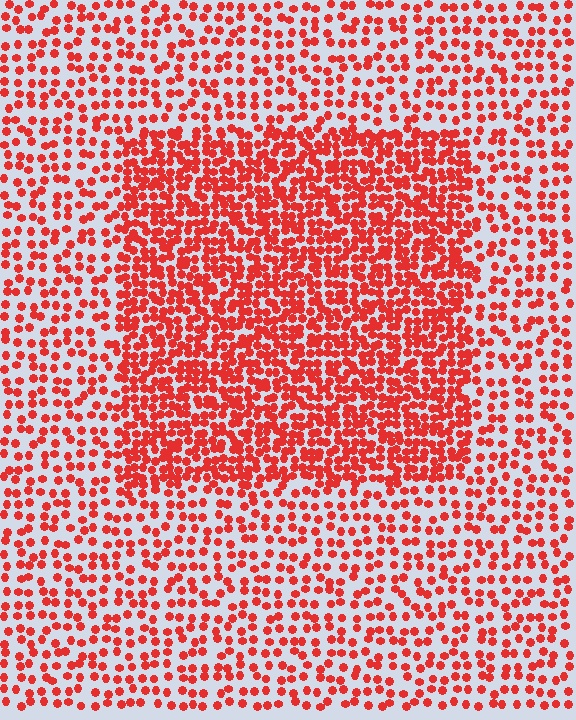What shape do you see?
I see a rectangle.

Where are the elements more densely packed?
The elements are more densely packed inside the rectangle boundary.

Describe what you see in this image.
The image contains small red elements arranged at two different densities. A rectangle-shaped region is visible where the elements are more densely packed than the surrounding area.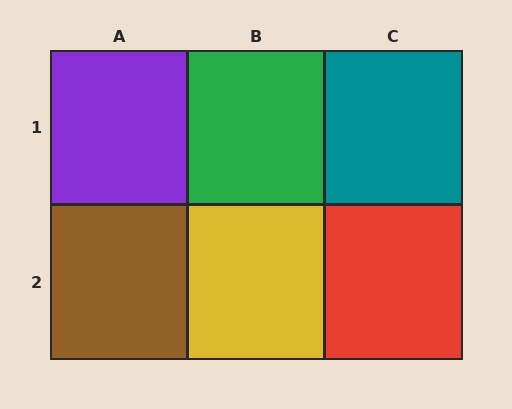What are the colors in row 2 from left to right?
Brown, yellow, red.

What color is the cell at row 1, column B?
Green.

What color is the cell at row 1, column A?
Purple.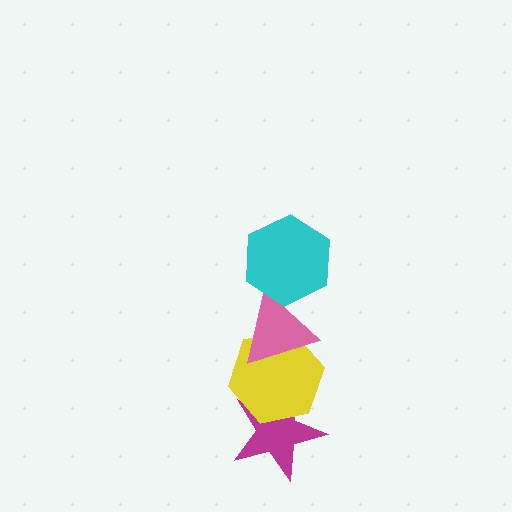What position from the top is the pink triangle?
The pink triangle is 2nd from the top.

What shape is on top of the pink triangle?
The cyan hexagon is on top of the pink triangle.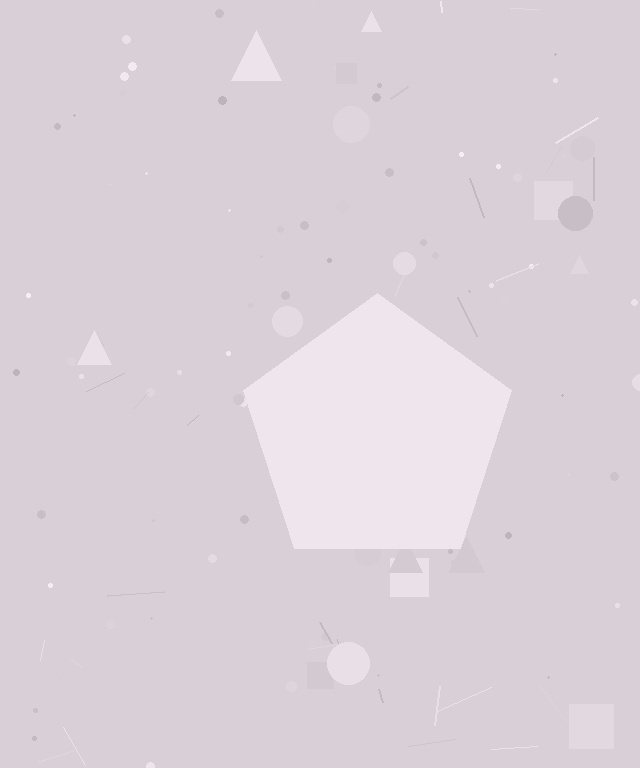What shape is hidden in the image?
A pentagon is hidden in the image.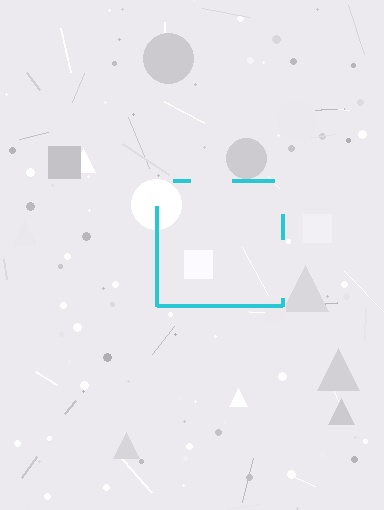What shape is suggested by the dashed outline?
The dashed outline suggests a square.